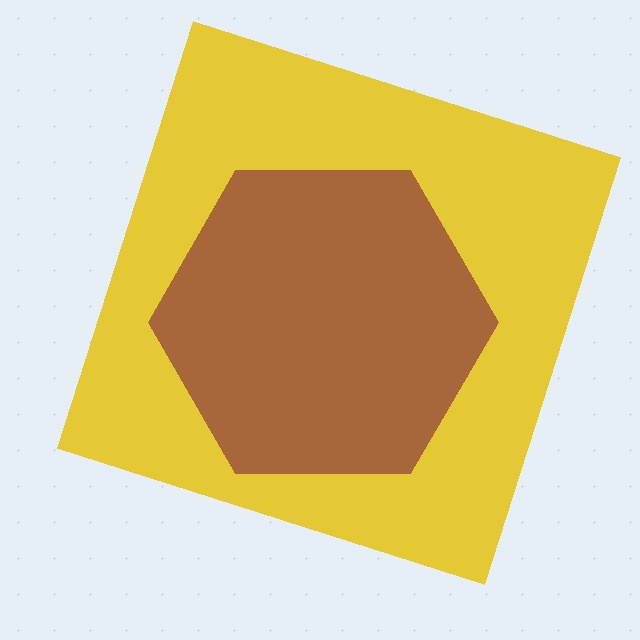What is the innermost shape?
The brown hexagon.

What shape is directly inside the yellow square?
The brown hexagon.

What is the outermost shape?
The yellow square.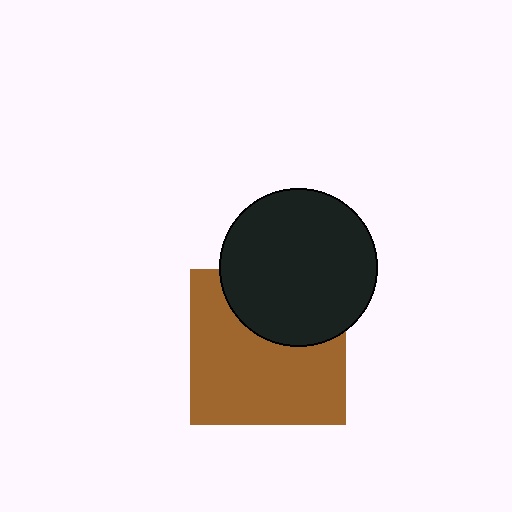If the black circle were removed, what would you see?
You would see the complete brown square.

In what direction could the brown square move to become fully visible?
The brown square could move down. That would shift it out from behind the black circle entirely.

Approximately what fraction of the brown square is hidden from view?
Roughly 34% of the brown square is hidden behind the black circle.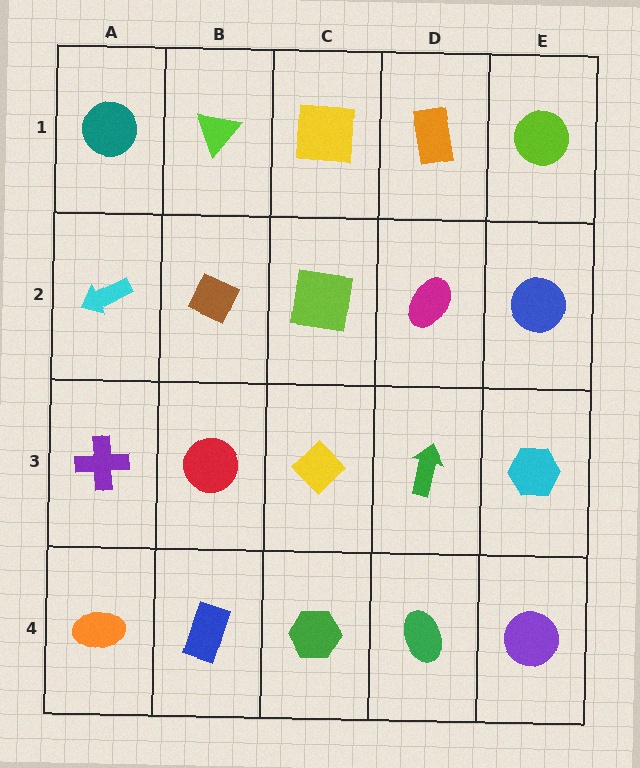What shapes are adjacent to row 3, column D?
A magenta ellipse (row 2, column D), a green ellipse (row 4, column D), a yellow diamond (row 3, column C), a cyan hexagon (row 3, column E).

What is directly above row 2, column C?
A yellow square.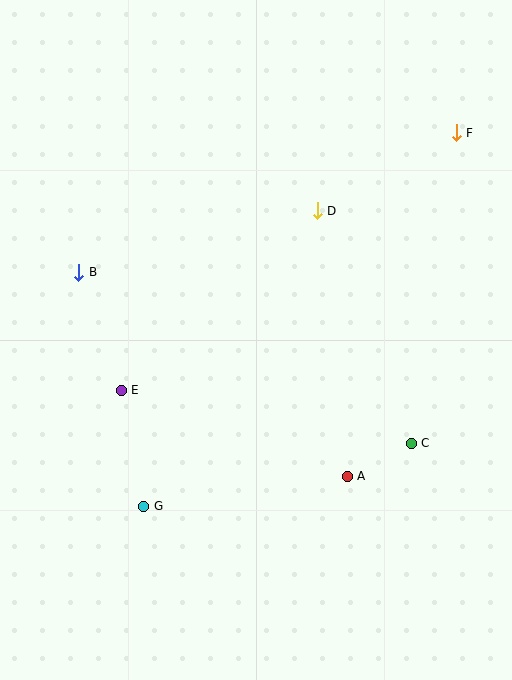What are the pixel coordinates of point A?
Point A is at (347, 476).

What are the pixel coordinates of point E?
Point E is at (121, 390).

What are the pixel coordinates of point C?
Point C is at (411, 443).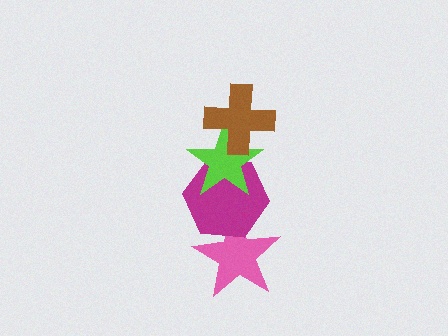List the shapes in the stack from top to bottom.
From top to bottom: the brown cross, the lime star, the magenta hexagon, the pink star.